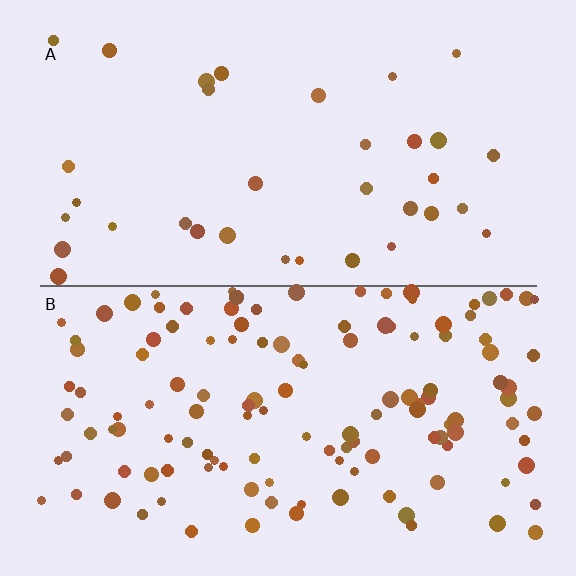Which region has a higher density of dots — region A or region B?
B (the bottom).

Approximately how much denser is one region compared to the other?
Approximately 3.7× — region B over region A.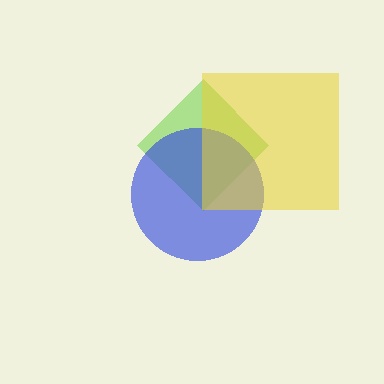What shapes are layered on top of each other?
The layered shapes are: a lime diamond, a blue circle, a yellow square.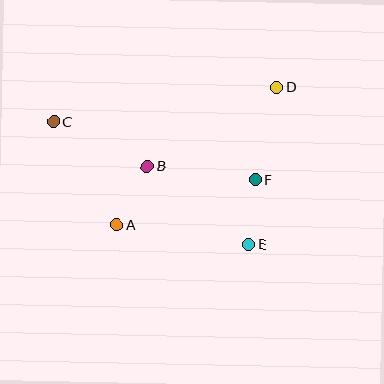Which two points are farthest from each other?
Points C and E are farthest from each other.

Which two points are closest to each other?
Points E and F are closest to each other.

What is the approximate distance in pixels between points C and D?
The distance between C and D is approximately 226 pixels.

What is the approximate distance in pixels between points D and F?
The distance between D and F is approximately 95 pixels.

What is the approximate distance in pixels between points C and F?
The distance between C and F is approximately 210 pixels.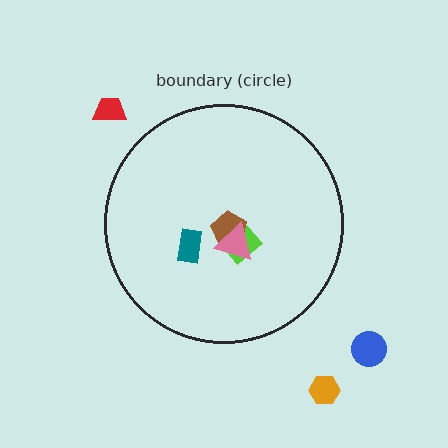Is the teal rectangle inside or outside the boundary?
Inside.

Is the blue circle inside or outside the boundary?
Outside.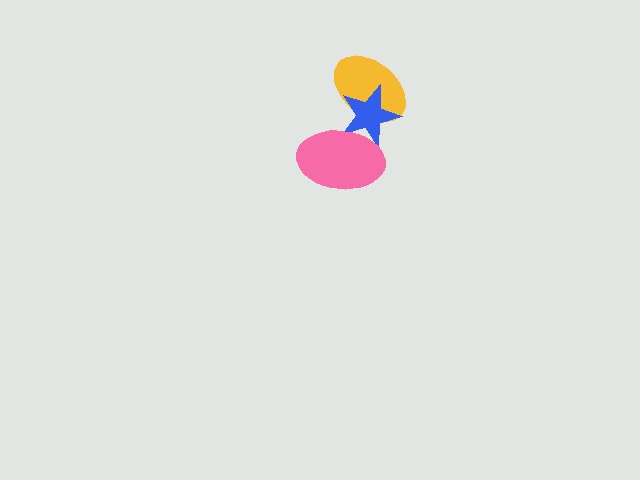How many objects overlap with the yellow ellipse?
2 objects overlap with the yellow ellipse.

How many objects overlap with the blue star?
2 objects overlap with the blue star.